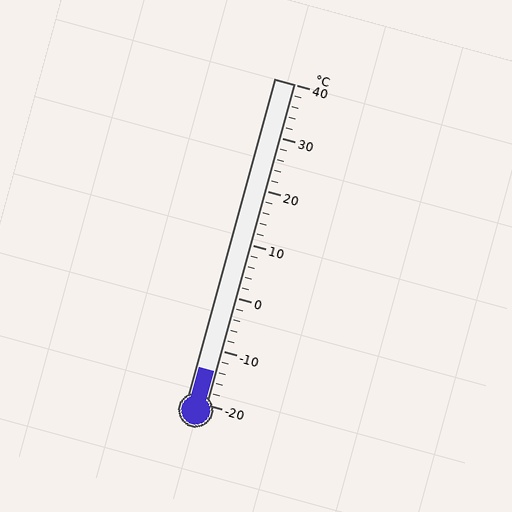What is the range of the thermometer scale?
The thermometer scale ranges from -20°C to 40°C.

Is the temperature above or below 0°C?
The temperature is below 0°C.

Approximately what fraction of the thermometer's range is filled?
The thermometer is filled to approximately 10% of its range.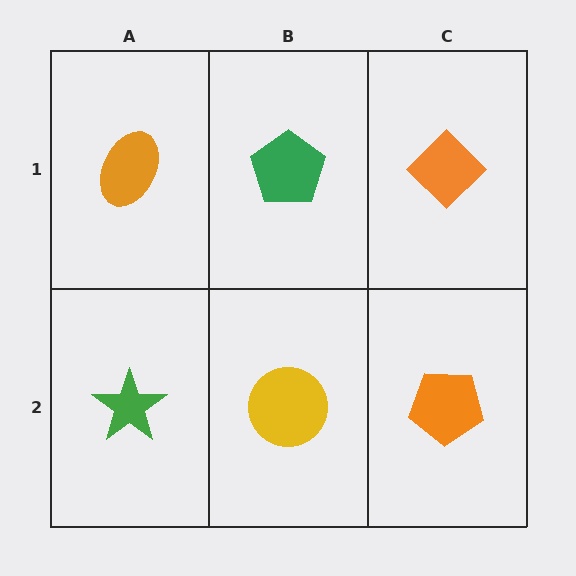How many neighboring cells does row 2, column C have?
2.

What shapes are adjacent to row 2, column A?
An orange ellipse (row 1, column A), a yellow circle (row 2, column B).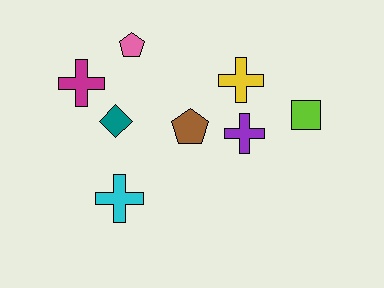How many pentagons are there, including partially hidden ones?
There are 2 pentagons.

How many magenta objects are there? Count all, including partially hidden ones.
There is 1 magenta object.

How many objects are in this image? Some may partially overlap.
There are 8 objects.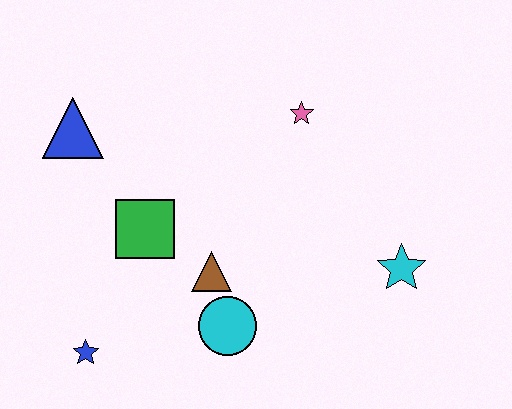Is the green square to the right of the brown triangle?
No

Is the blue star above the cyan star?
No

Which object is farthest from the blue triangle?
The cyan star is farthest from the blue triangle.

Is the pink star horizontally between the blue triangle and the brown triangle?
No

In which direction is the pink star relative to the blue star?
The pink star is above the blue star.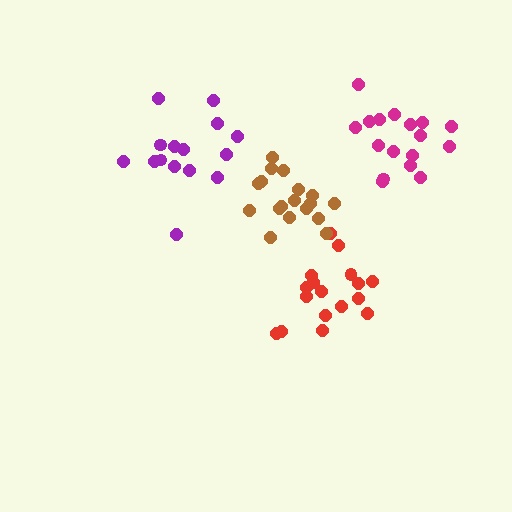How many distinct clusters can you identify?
There are 4 distinct clusters.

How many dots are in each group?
Group 1: 15 dots, Group 2: 17 dots, Group 3: 17 dots, Group 4: 18 dots (67 total).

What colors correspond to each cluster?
The clusters are colored: purple, red, magenta, brown.